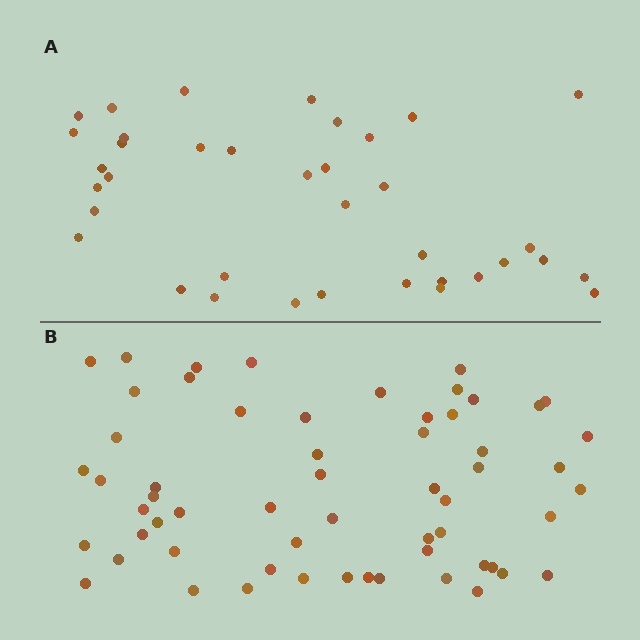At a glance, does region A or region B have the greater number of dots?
Region B (the bottom region) has more dots.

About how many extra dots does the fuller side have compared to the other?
Region B has approximately 20 more dots than region A.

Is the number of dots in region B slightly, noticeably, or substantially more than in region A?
Region B has substantially more. The ratio is roughly 1.6 to 1.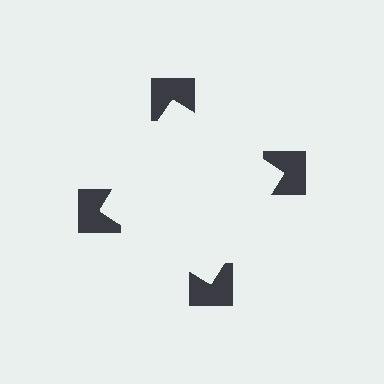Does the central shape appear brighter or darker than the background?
It typically appears slightly brighter than the background, even though no actual brightness change is drawn.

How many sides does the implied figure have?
4 sides.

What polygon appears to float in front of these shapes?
An illusory square — its edges are inferred from the aligned wedge cuts in the notched squares, not physically drawn.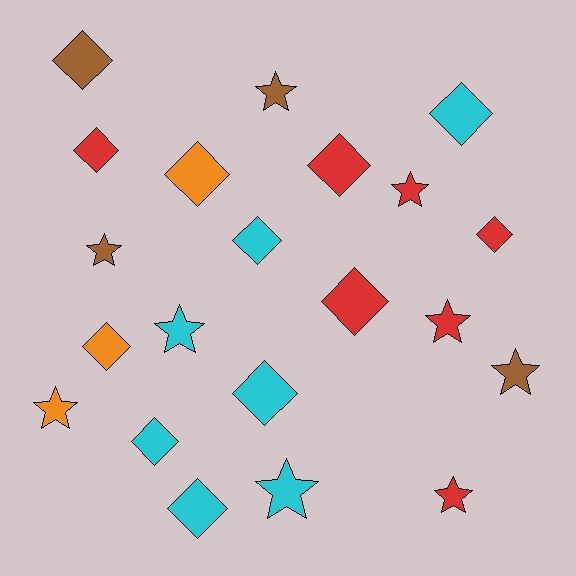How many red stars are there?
There are 3 red stars.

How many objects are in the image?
There are 21 objects.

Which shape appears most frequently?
Diamond, with 12 objects.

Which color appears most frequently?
Red, with 7 objects.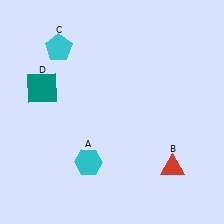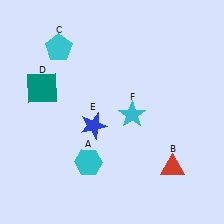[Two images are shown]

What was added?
A blue star (E), a cyan star (F) were added in Image 2.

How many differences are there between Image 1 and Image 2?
There are 2 differences between the two images.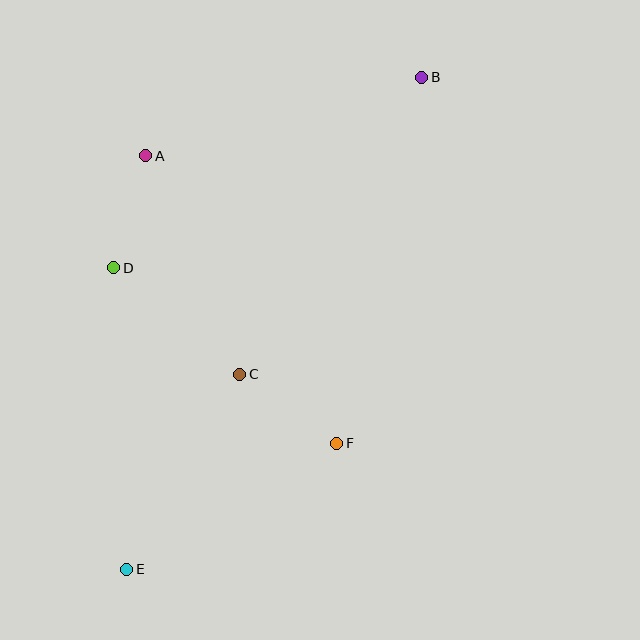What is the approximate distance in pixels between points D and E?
The distance between D and E is approximately 301 pixels.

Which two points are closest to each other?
Points A and D are closest to each other.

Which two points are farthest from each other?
Points B and E are farthest from each other.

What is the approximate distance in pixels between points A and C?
The distance between A and C is approximately 238 pixels.